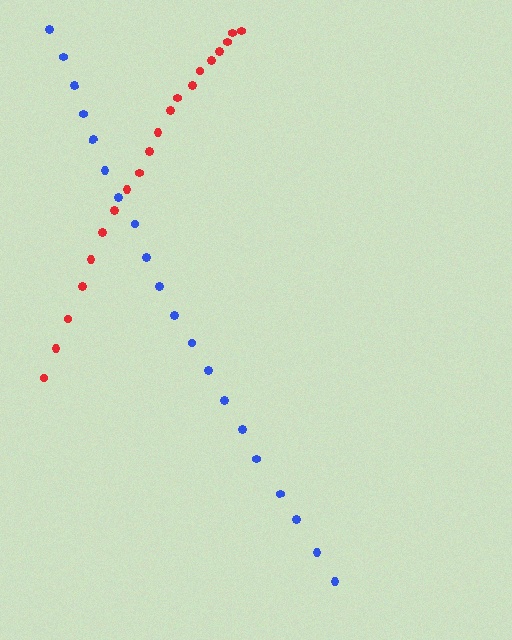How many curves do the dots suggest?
There are 2 distinct paths.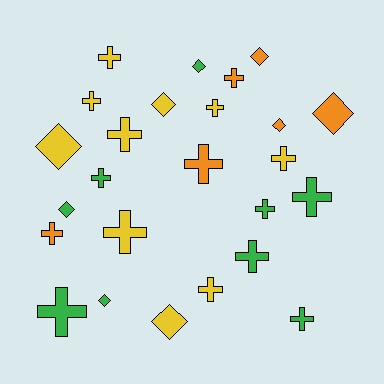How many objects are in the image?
There are 25 objects.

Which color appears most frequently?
Yellow, with 10 objects.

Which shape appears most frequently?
Cross, with 16 objects.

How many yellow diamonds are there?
There are 3 yellow diamonds.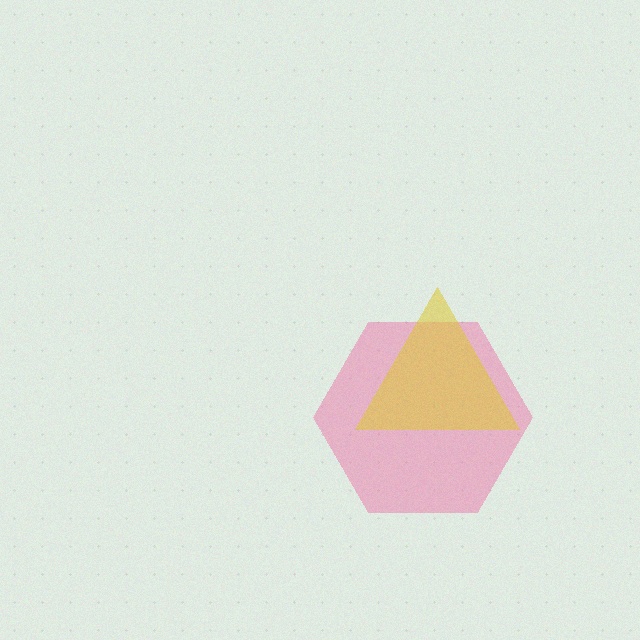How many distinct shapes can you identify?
There are 2 distinct shapes: a pink hexagon, a yellow triangle.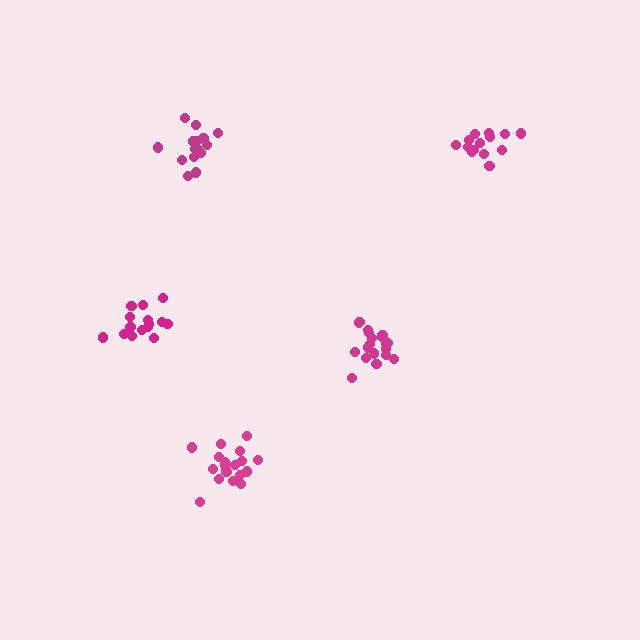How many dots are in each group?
Group 1: 15 dots, Group 2: 14 dots, Group 3: 15 dots, Group 4: 19 dots, Group 5: 20 dots (83 total).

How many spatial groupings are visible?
There are 5 spatial groupings.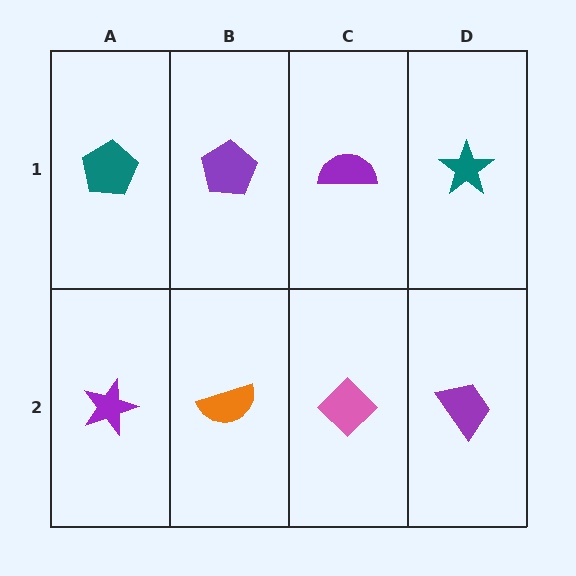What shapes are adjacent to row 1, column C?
A pink diamond (row 2, column C), a purple pentagon (row 1, column B), a teal star (row 1, column D).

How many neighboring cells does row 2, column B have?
3.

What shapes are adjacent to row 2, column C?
A purple semicircle (row 1, column C), an orange semicircle (row 2, column B), a purple trapezoid (row 2, column D).